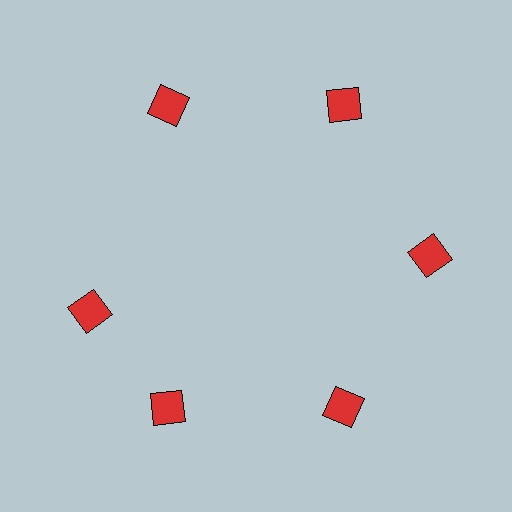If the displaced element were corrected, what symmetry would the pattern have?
It would have 6-fold rotational symmetry — the pattern would map onto itself every 60 degrees.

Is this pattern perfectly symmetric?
No. The 6 red squares are arranged in a ring, but one element near the 9 o'clock position is rotated out of alignment along the ring, breaking the 6-fold rotational symmetry.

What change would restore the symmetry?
The symmetry would be restored by rotating it back into even spacing with its neighbors so that all 6 squares sit at equal angles and equal distance from the center.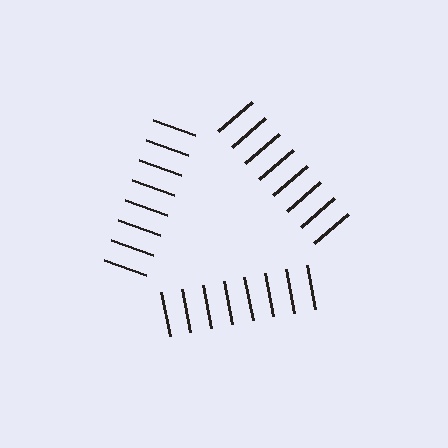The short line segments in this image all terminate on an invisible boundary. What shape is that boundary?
An illusory triangle — the line segments terminate on its edges but no continuous stroke is drawn.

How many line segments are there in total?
24 — 8 along each of the 3 edges.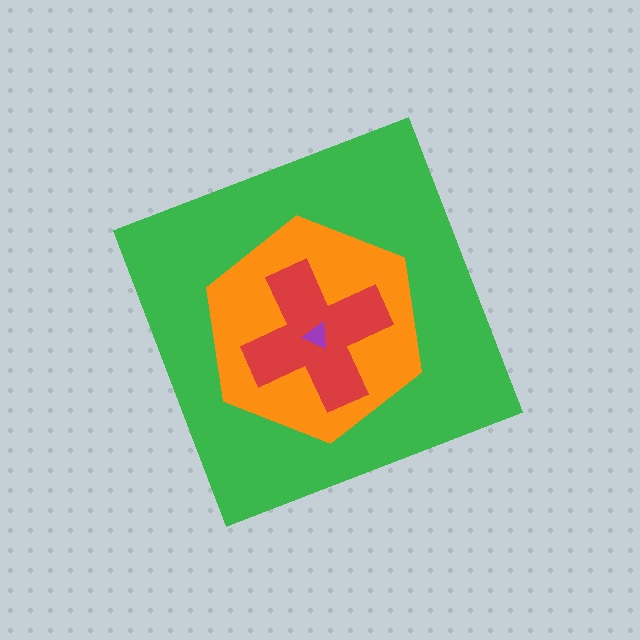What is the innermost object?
The purple triangle.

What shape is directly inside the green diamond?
The orange hexagon.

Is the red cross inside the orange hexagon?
Yes.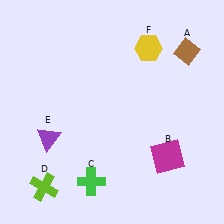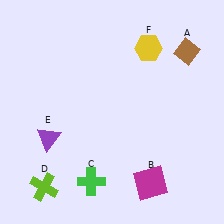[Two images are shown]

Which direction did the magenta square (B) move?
The magenta square (B) moved down.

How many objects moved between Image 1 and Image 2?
1 object moved between the two images.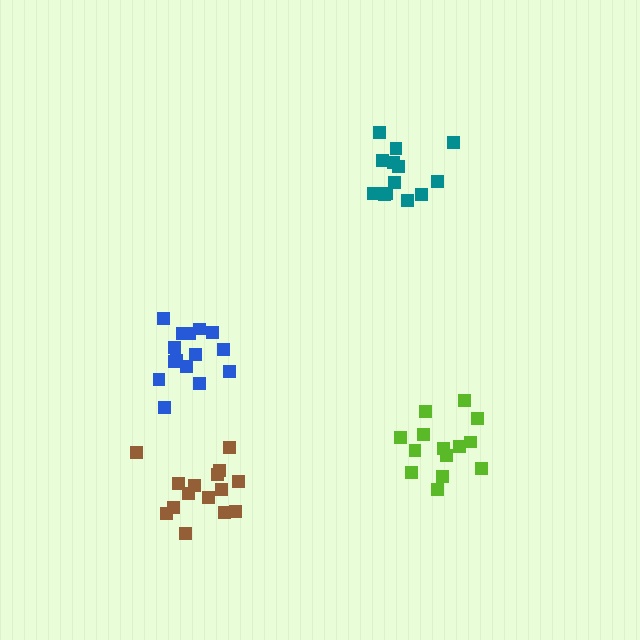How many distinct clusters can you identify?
There are 4 distinct clusters.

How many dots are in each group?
Group 1: 15 dots, Group 2: 13 dots, Group 3: 14 dots, Group 4: 15 dots (57 total).